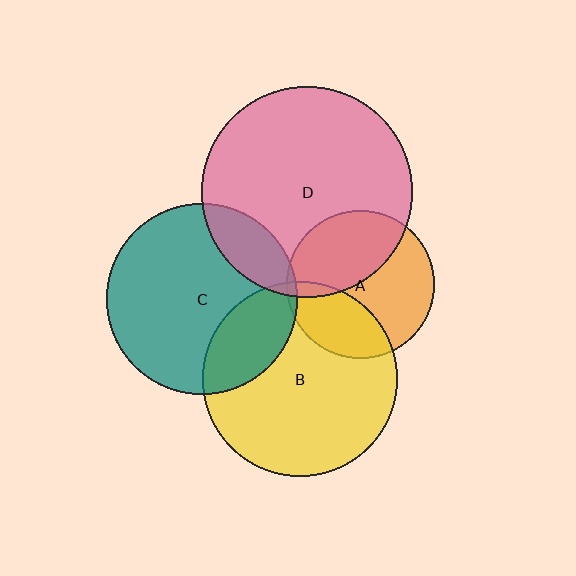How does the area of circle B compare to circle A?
Approximately 1.7 times.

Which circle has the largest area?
Circle D (pink).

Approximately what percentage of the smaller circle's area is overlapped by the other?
Approximately 30%.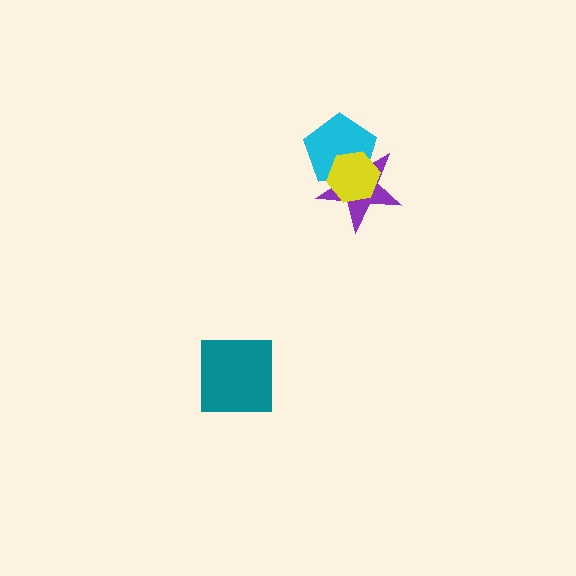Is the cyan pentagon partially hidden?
Yes, it is partially covered by another shape.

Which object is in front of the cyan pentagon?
The yellow hexagon is in front of the cyan pentagon.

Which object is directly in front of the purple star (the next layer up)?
The cyan pentagon is directly in front of the purple star.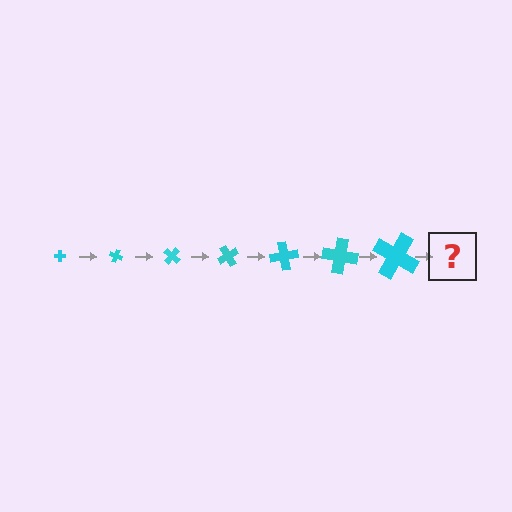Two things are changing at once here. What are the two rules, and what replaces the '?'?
The two rules are that the cross grows larger each step and it rotates 20 degrees each step. The '?' should be a cross, larger than the previous one and rotated 140 degrees from the start.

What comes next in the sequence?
The next element should be a cross, larger than the previous one and rotated 140 degrees from the start.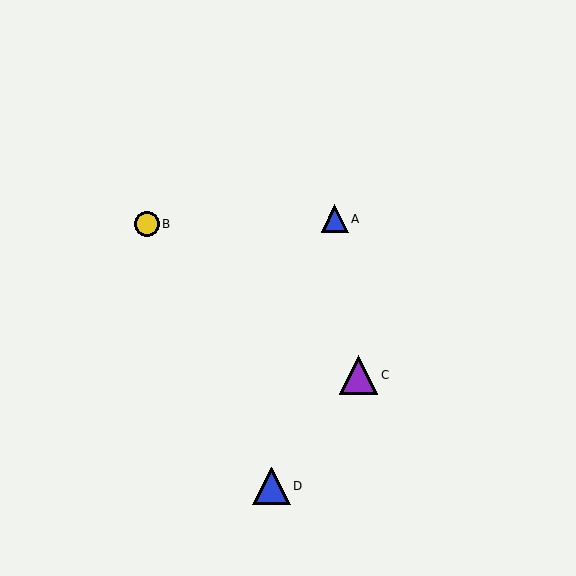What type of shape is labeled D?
Shape D is a blue triangle.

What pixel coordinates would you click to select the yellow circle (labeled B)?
Click at (147, 224) to select the yellow circle B.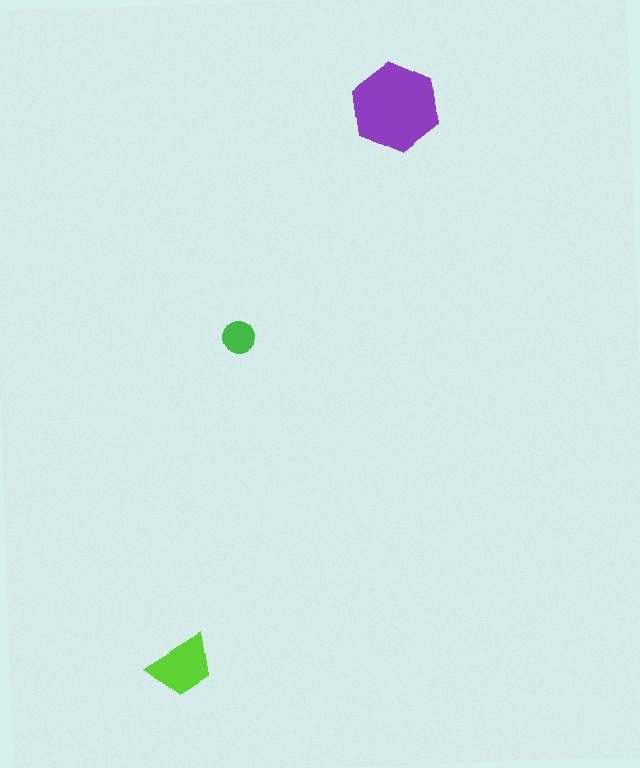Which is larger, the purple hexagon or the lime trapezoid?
The purple hexagon.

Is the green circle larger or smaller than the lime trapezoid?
Smaller.